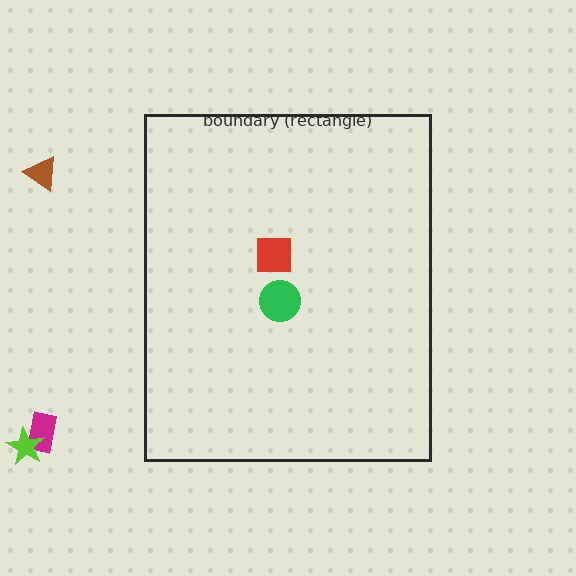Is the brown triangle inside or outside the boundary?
Outside.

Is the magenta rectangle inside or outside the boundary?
Outside.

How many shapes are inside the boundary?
2 inside, 3 outside.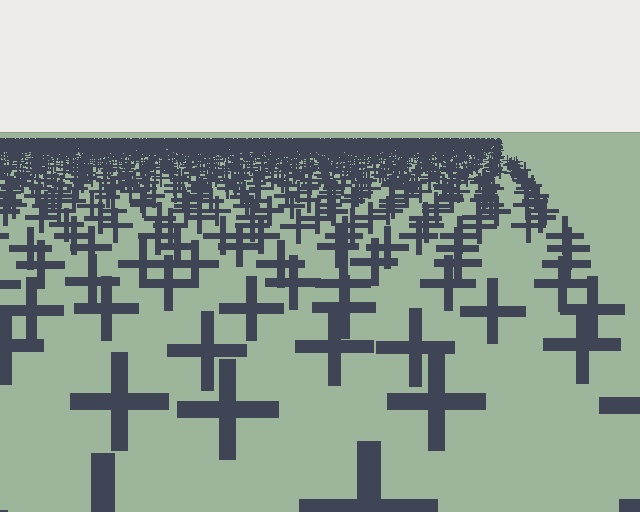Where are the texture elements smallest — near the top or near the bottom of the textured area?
Near the top.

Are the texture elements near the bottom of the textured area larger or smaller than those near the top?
Larger. Near the bottom, elements are closer to the viewer and appear at a bigger on-screen size.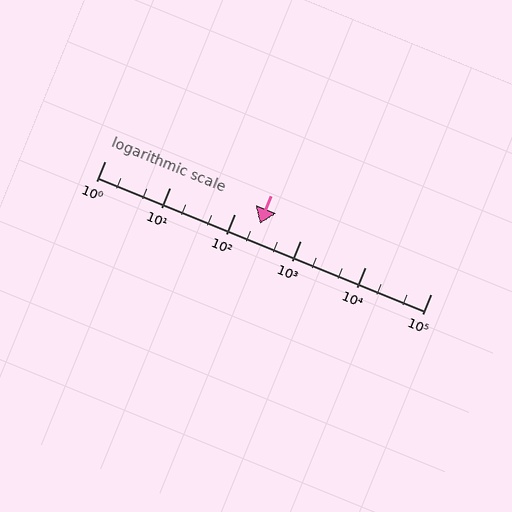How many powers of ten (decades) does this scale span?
The scale spans 5 decades, from 1 to 100000.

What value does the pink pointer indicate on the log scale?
The pointer indicates approximately 240.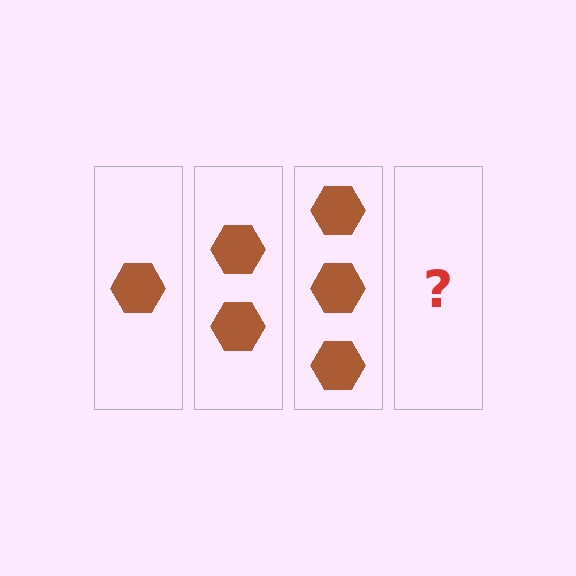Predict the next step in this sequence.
The next step is 4 hexagons.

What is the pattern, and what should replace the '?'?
The pattern is that each step adds one more hexagon. The '?' should be 4 hexagons.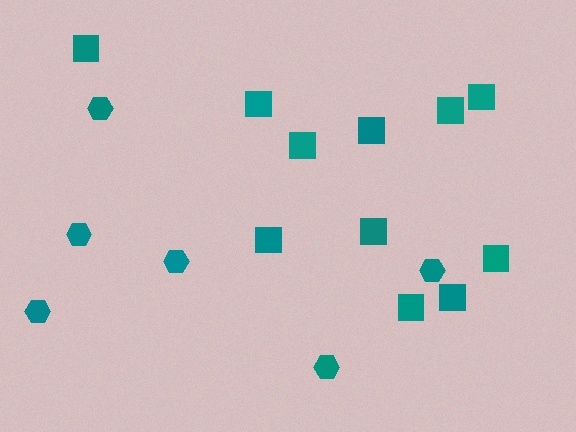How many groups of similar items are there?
There are 2 groups: one group of squares (11) and one group of hexagons (6).